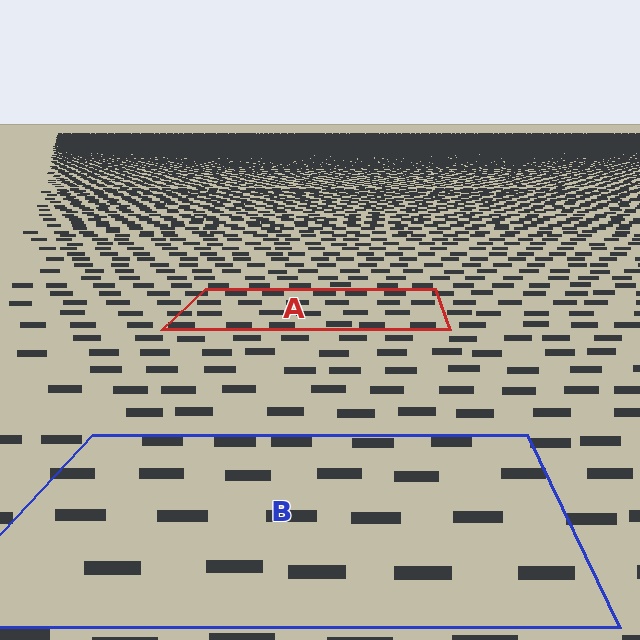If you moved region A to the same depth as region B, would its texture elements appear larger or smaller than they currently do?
They would appear larger. At a closer depth, the same texture elements are projected at a bigger on-screen size.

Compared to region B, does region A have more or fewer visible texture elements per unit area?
Region A has more texture elements per unit area — they are packed more densely because it is farther away.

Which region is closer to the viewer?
Region B is closer. The texture elements there are larger and more spread out.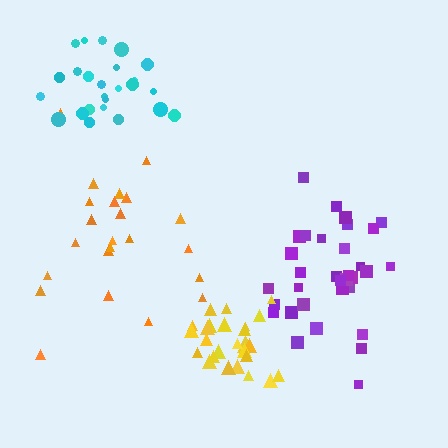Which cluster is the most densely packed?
Yellow.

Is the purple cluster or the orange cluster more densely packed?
Purple.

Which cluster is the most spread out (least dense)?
Orange.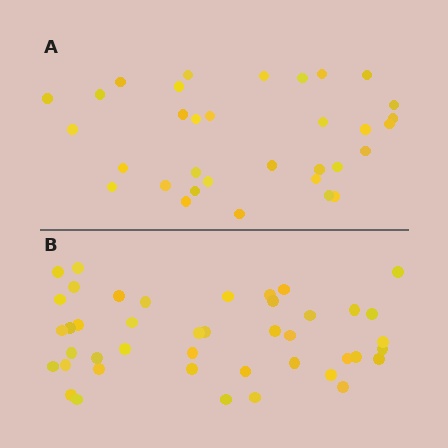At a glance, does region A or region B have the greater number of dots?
Region B (the bottom region) has more dots.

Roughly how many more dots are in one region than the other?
Region B has roughly 10 or so more dots than region A.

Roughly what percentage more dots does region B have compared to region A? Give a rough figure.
About 30% more.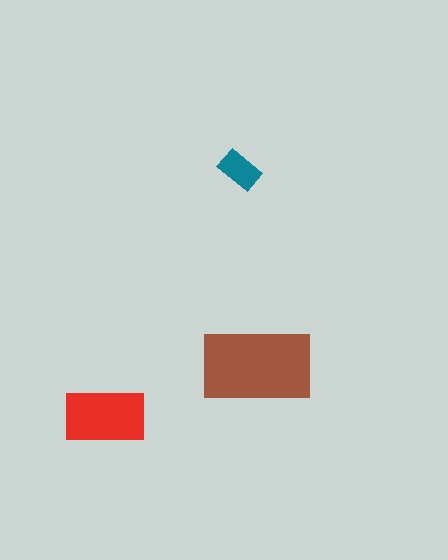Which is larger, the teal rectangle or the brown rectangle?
The brown one.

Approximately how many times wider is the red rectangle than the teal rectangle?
About 2 times wider.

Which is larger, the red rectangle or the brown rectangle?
The brown one.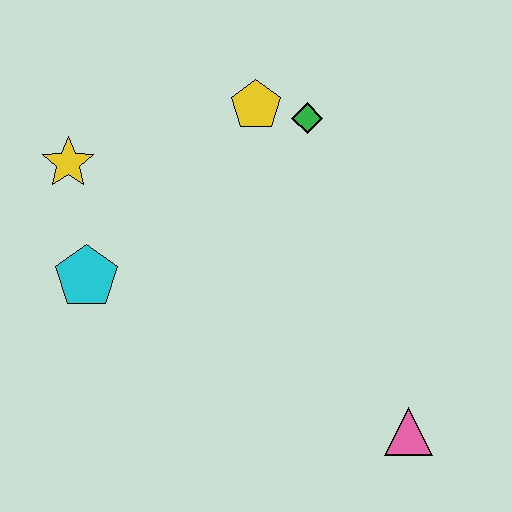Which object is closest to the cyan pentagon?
The yellow star is closest to the cyan pentagon.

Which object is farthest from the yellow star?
The pink triangle is farthest from the yellow star.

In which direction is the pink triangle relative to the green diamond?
The pink triangle is below the green diamond.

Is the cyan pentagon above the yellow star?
No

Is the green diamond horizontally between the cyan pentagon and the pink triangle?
Yes